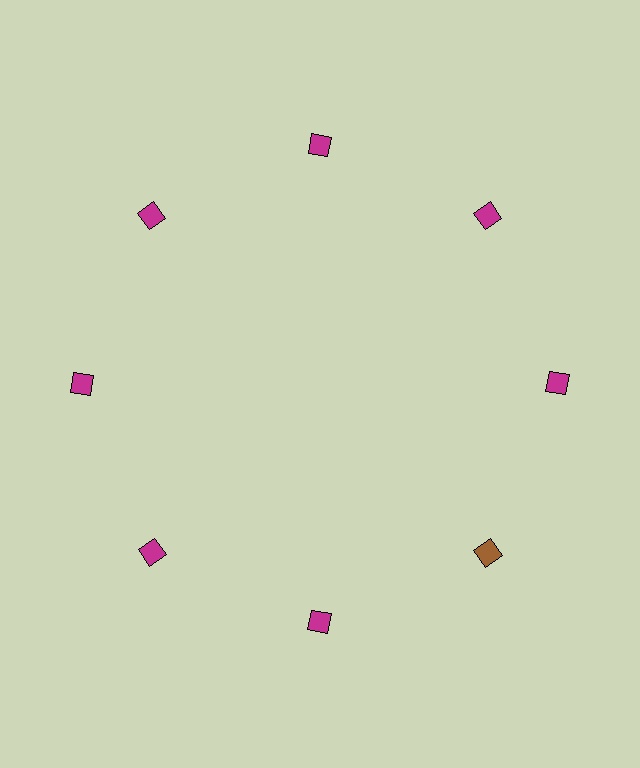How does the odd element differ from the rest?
It has a different color: brown instead of magenta.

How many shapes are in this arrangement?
There are 8 shapes arranged in a ring pattern.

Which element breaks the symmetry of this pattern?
The brown diamond at roughly the 4 o'clock position breaks the symmetry. All other shapes are magenta diamonds.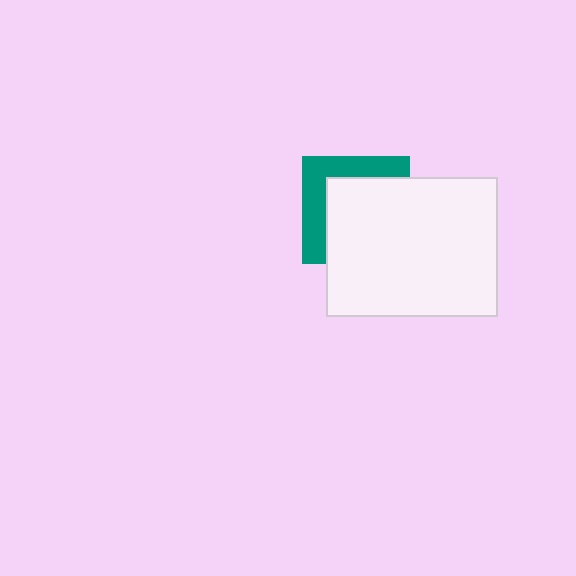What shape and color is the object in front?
The object in front is a white rectangle.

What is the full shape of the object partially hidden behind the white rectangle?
The partially hidden object is a teal square.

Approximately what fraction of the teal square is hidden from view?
Roughly 62% of the teal square is hidden behind the white rectangle.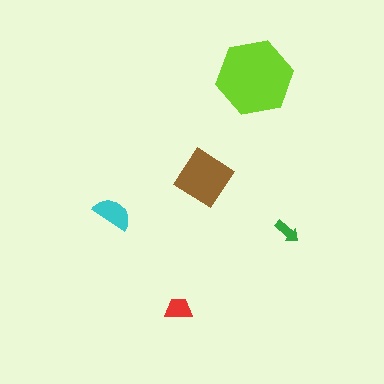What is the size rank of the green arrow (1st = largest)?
5th.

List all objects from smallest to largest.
The green arrow, the red trapezoid, the cyan semicircle, the brown diamond, the lime hexagon.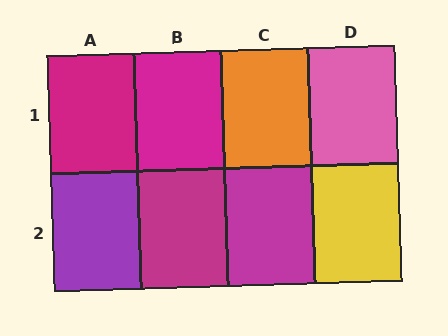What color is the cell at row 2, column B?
Magenta.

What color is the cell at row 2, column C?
Magenta.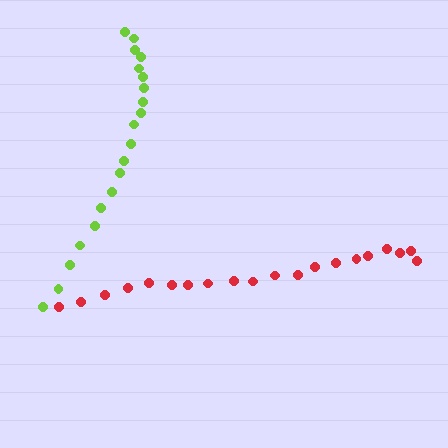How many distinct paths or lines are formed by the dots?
There are 2 distinct paths.